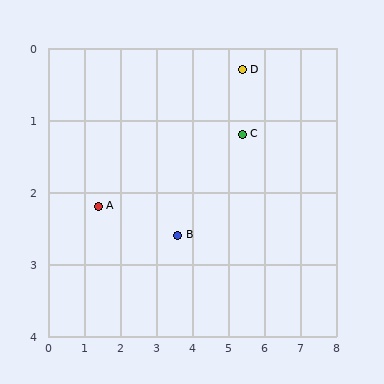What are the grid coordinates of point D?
Point D is at approximately (5.4, 0.3).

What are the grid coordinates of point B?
Point B is at approximately (3.6, 2.6).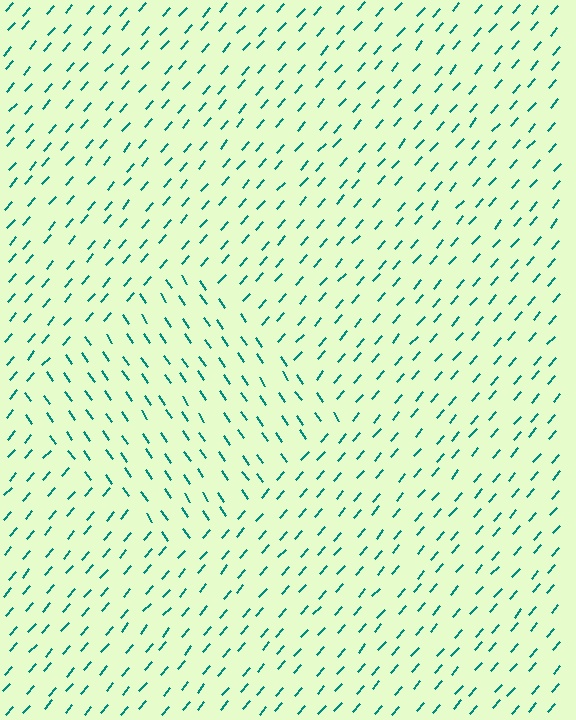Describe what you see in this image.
The image is filled with small teal line segments. A diamond region in the image has lines oriented differently from the surrounding lines, creating a visible texture boundary.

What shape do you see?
I see a diamond.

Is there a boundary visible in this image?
Yes, there is a texture boundary formed by a change in line orientation.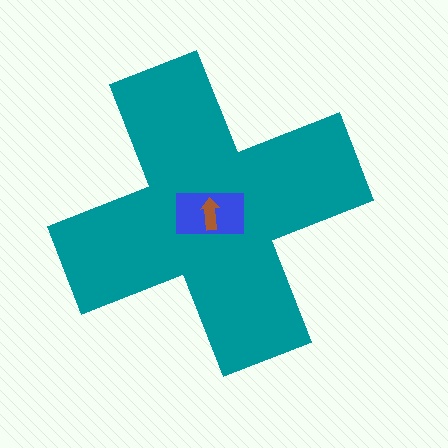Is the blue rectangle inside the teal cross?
Yes.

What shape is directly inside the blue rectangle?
The brown arrow.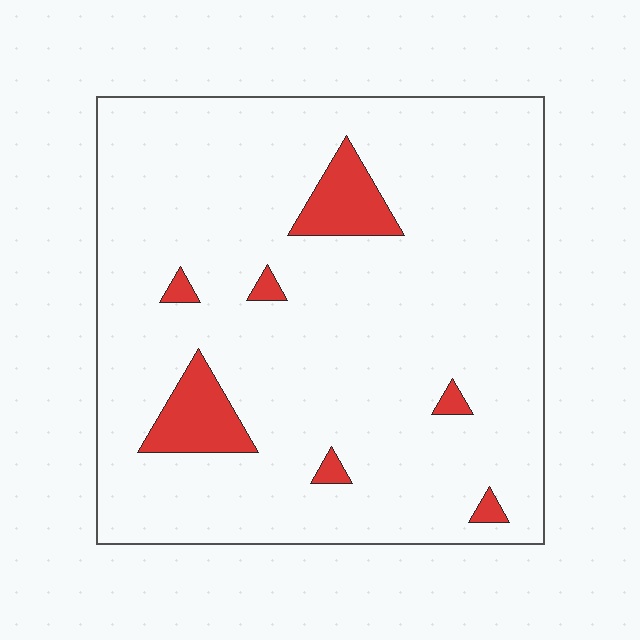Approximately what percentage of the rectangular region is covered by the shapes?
Approximately 10%.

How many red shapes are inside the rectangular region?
7.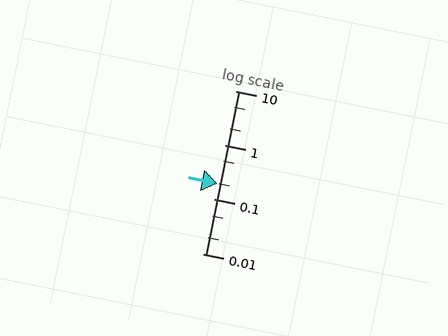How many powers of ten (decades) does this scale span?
The scale spans 3 decades, from 0.01 to 10.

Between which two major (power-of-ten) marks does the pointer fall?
The pointer is between 0.1 and 1.